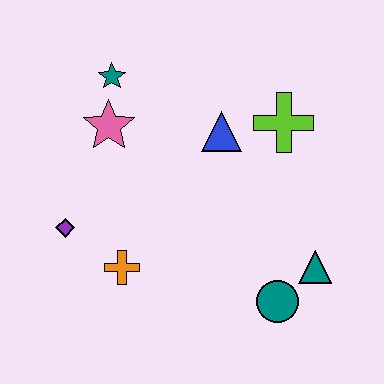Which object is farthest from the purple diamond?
The teal triangle is farthest from the purple diamond.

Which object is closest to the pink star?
The teal star is closest to the pink star.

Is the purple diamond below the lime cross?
Yes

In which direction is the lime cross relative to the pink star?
The lime cross is to the right of the pink star.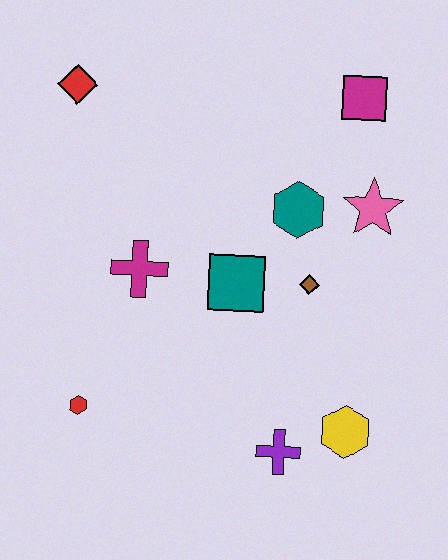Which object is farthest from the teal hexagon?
The red hexagon is farthest from the teal hexagon.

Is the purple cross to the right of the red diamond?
Yes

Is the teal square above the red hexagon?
Yes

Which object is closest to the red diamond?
The magenta cross is closest to the red diamond.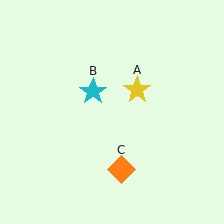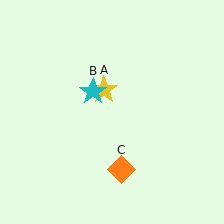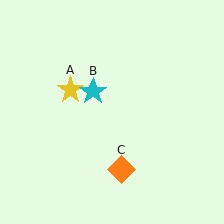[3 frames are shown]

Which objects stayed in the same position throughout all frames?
Cyan star (object B) and orange diamond (object C) remained stationary.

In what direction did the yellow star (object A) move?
The yellow star (object A) moved left.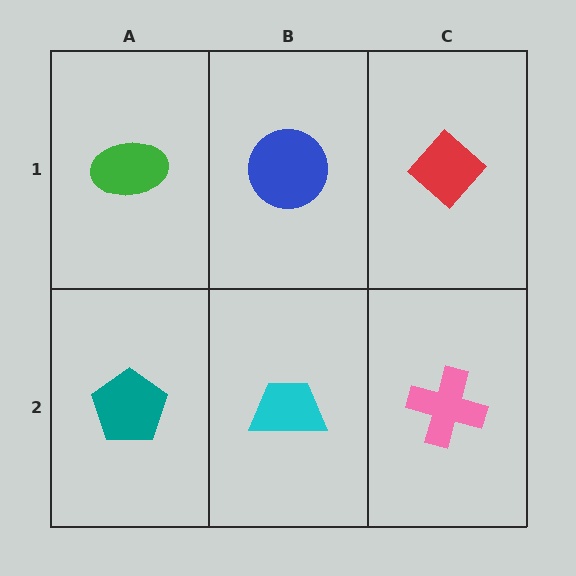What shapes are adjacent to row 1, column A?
A teal pentagon (row 2, column A), a blue circle (row 1, column B).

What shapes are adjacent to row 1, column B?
A cyan trapezoid (row 2, column B), a green ellipse (row 1, column A), a red diamond (row 1, column C).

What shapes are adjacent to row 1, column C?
A pink cross (row 2, column C), a blue circle (row 1, column B).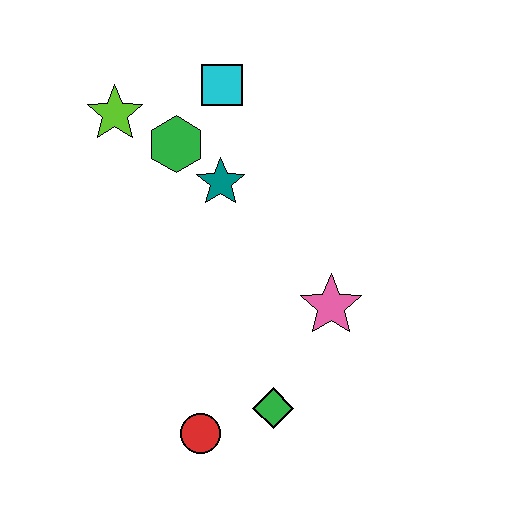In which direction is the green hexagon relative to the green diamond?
The green hexagon is above the green diamond.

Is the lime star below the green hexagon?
No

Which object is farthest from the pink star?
The lime star is farthest from the pink star.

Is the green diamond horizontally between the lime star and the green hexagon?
No